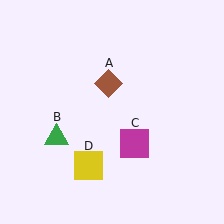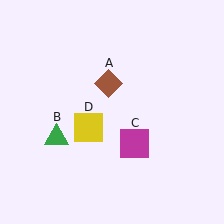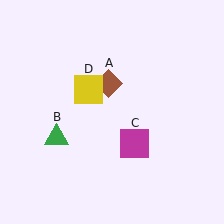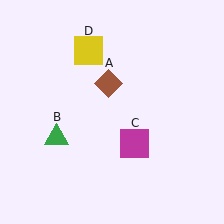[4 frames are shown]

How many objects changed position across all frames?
1 object changed position: yellow square (object D).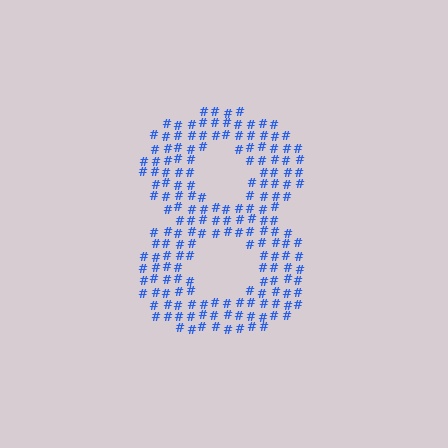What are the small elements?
The small elements are hash symbols.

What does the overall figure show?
The overall figure shows the digit 8.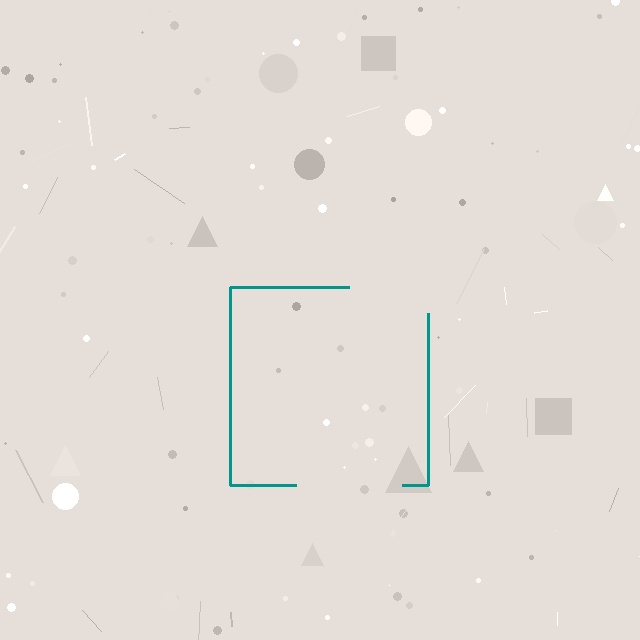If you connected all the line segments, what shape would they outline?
They would outline a square.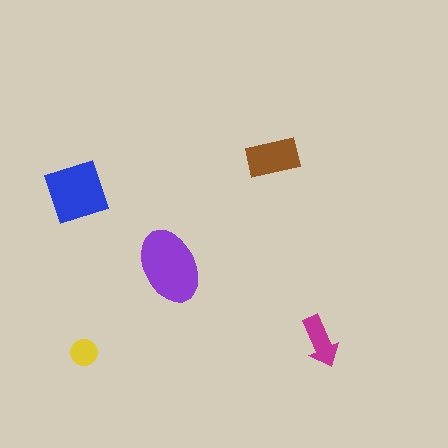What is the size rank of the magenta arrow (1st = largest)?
4th.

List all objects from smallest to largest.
The yellow circle, the magenta arrow, the brown rectangle, the blue square, the purple ellipse.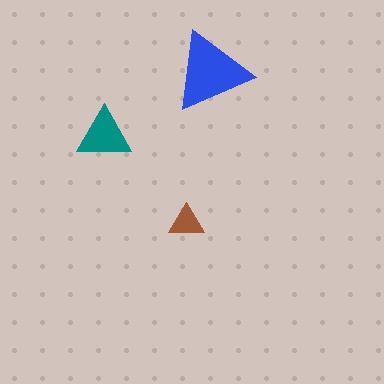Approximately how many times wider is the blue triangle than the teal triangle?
About 1.5 times wider.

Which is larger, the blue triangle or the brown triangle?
The blue one.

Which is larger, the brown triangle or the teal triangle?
The teal one.